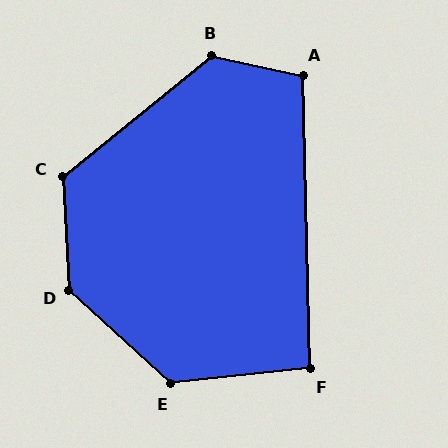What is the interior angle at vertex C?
Approximately 126 degrees (obtuse).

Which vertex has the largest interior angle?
D, at approximately 136 degrees.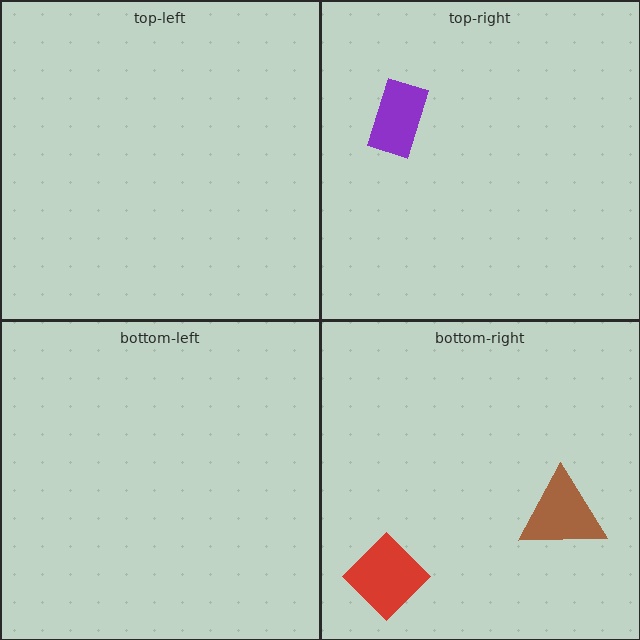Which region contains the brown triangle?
The bottom-right region.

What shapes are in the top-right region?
The purple rectangle.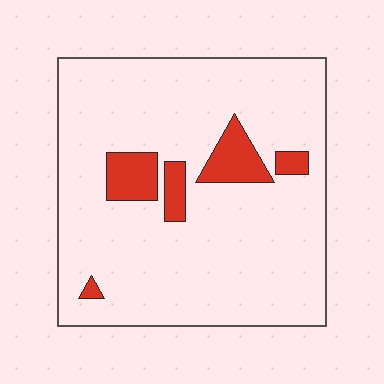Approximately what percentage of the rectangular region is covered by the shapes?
Approximately 10%.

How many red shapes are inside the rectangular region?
5.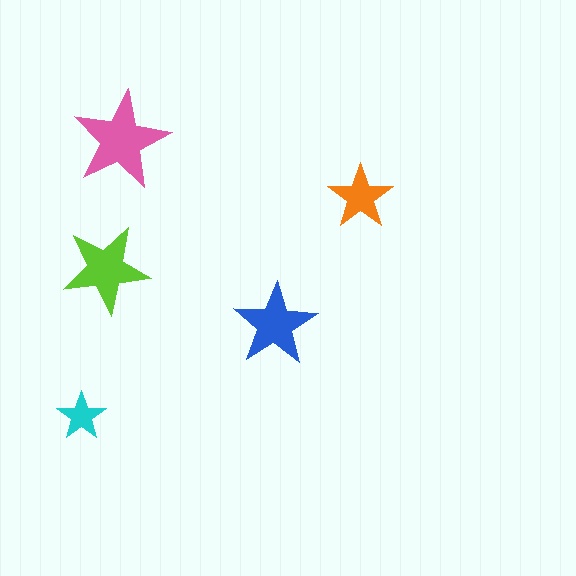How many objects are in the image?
There are 5 objects in the image.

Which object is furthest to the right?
The orange star is rightmost.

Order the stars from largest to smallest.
the pink one, the lime one, the blue one, the orange one, the cyan one.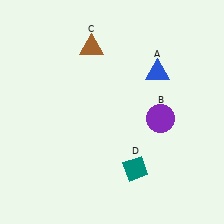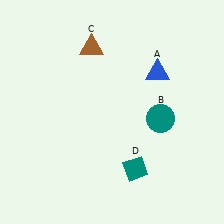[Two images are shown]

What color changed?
The circle (B) changed from purple in Image 1 to teal in Image 2.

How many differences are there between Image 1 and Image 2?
There is 1 difference between the two images.